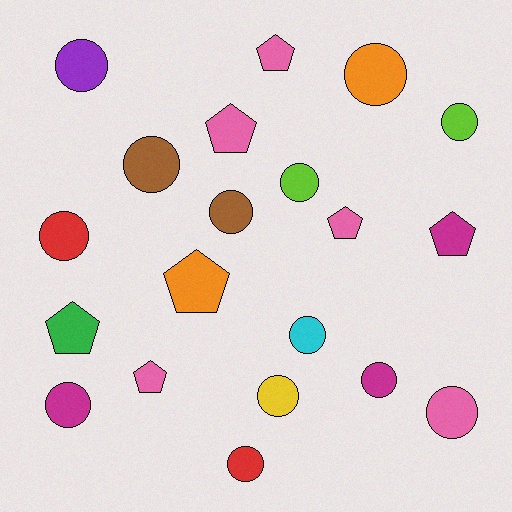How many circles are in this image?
There are 13 circles.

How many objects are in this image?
There are 20 objects.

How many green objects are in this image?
There is 1 green object.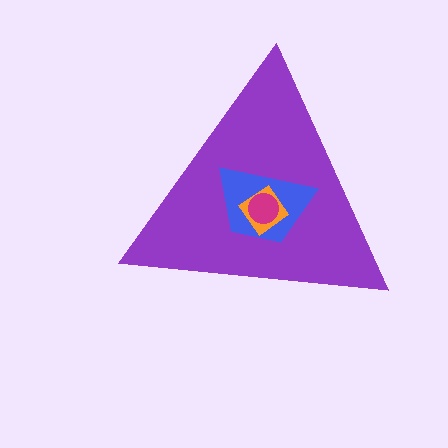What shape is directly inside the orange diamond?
The magenta circle.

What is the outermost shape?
The purple triangle.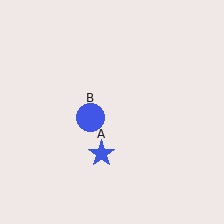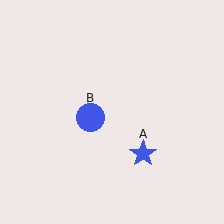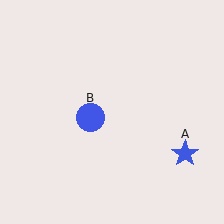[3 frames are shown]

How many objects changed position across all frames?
1 object changed position: blue star (object A).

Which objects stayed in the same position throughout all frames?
Blue circle (object B) remained stationary.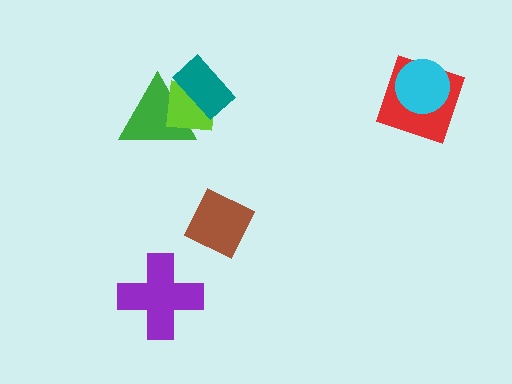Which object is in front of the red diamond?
The cyan circle is in front of the red diamond.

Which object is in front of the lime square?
The teal rectangle is in front of the lime square.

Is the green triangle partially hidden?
Yes, it is partially covered by another shape.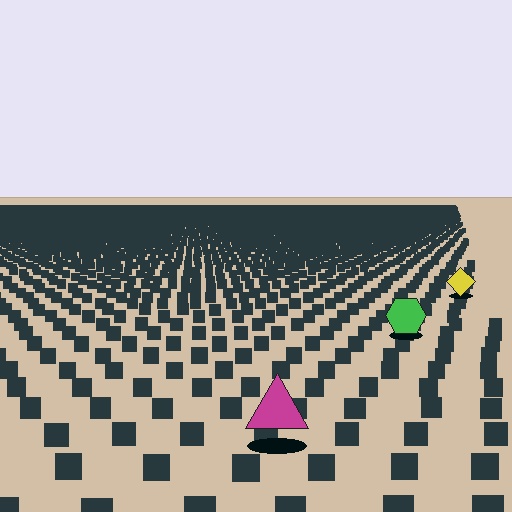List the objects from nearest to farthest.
From nearest to farthest: the magenta triangle, the green hexagon, the yellow diamond.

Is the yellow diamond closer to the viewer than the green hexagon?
No. The green hexagon is closer — you can tell from the texture gradient: the ground texture is coarser near it.